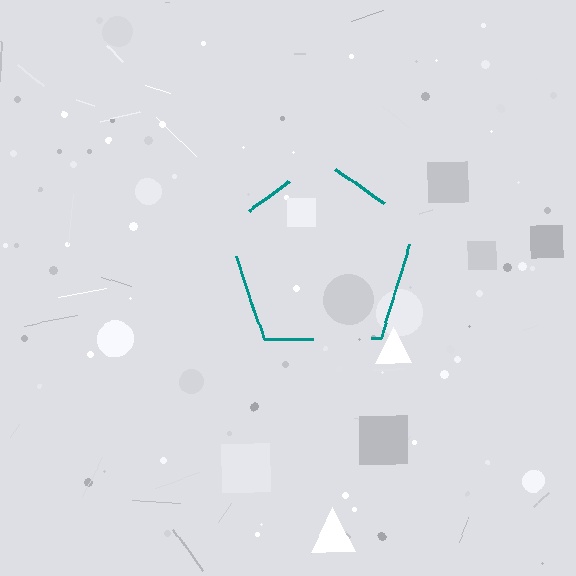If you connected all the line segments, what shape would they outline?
They would outline a pentagon.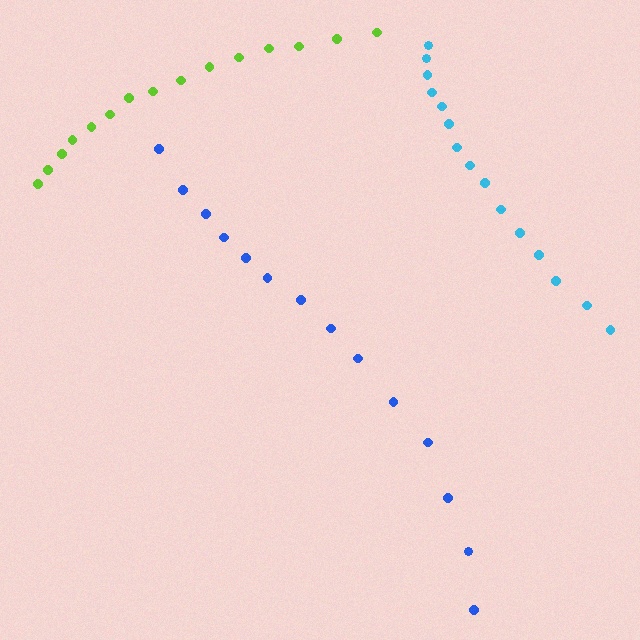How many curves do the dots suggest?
There are 3 distinct paths.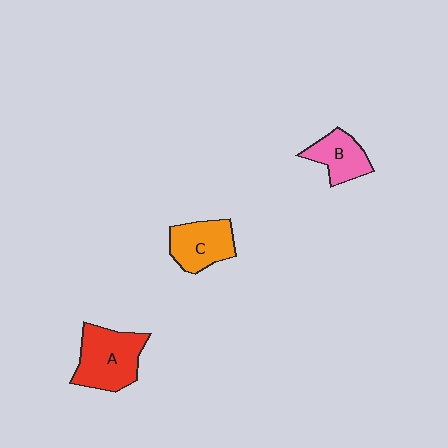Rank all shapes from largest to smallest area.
From largest to smallest: A (red), C (orange), B (pink).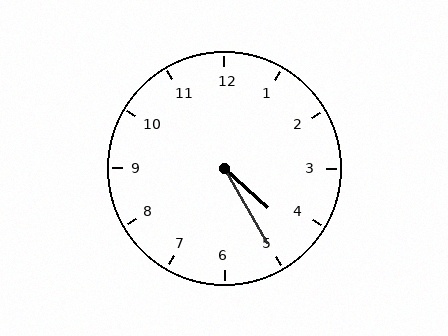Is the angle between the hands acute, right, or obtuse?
It is acute.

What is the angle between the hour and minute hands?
Approximately 18 degrees.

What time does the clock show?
4:25.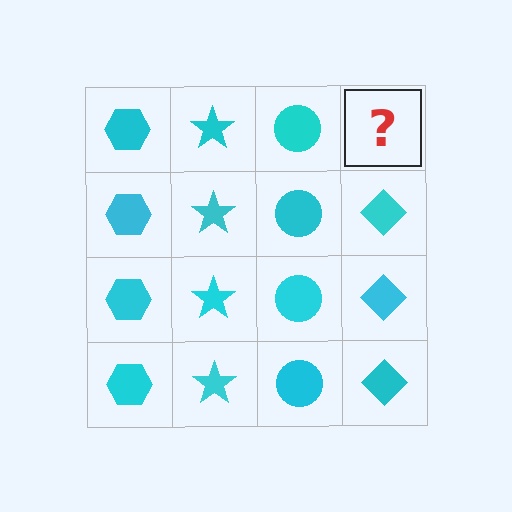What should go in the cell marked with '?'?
The missing cell should contain a cyan diamond.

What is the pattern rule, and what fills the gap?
The rule is that each column has a consistent shape. The gap should be filled with a cyan diamond.